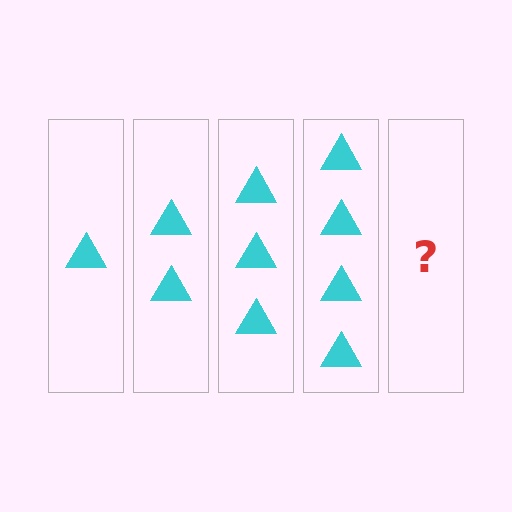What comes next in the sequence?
The next element should be 5 triangles.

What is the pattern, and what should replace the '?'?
The pattern is that each step adds one more triangle. The '?' should be 5 triangles.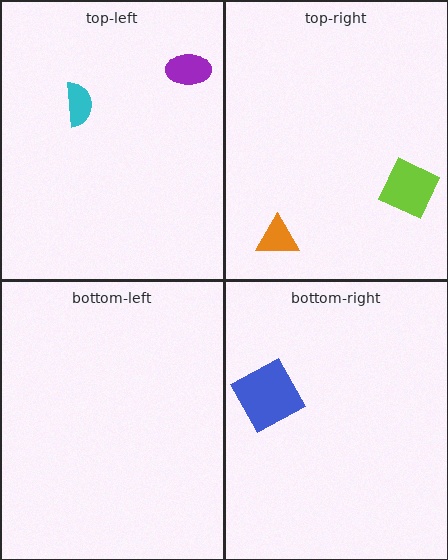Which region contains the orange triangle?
The top-right region.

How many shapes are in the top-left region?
2.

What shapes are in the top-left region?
The cyan semicircle, the purple ellipse.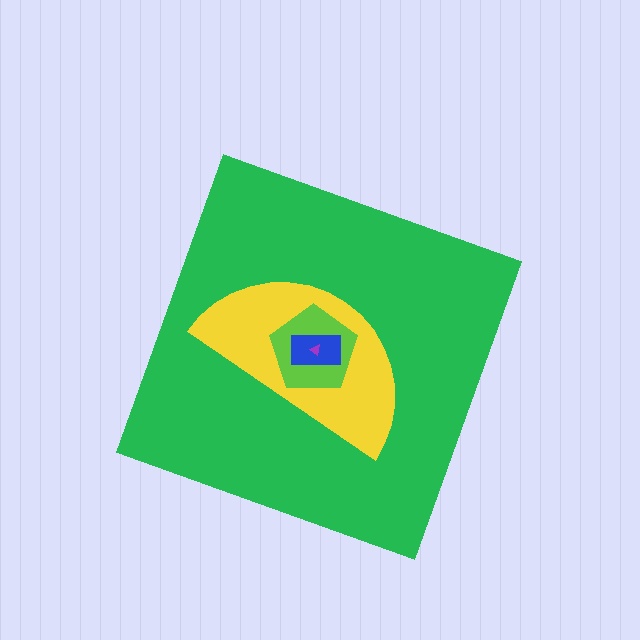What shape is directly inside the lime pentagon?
The blue rectangle.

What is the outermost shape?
The green diamond.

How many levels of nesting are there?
5.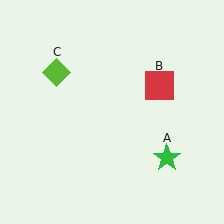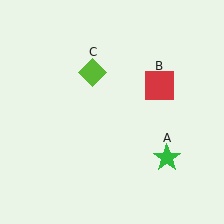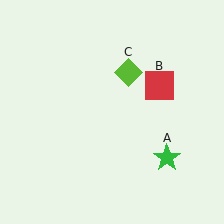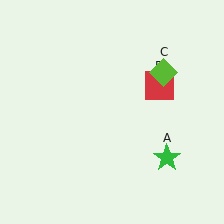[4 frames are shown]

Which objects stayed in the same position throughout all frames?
Green star (object A) and red square (object B) remained stationary.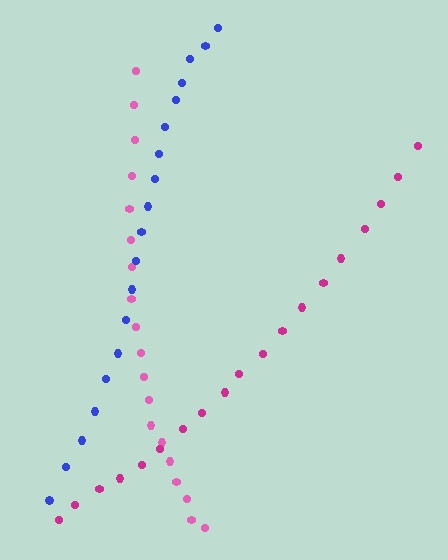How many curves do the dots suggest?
There are 3 distinct paths.